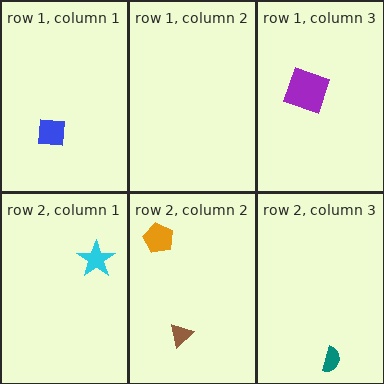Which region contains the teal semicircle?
The row 2, column 3 region.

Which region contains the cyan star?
The row 2, column 1 region.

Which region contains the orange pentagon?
The row 2, column 2 region.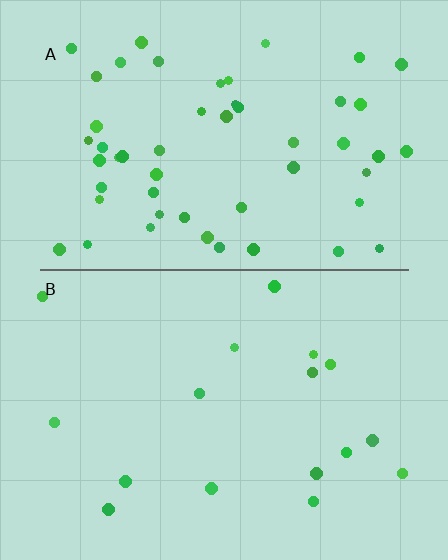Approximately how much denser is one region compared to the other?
Approximately 3.1× — region A over region B.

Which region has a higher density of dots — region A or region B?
A (the top).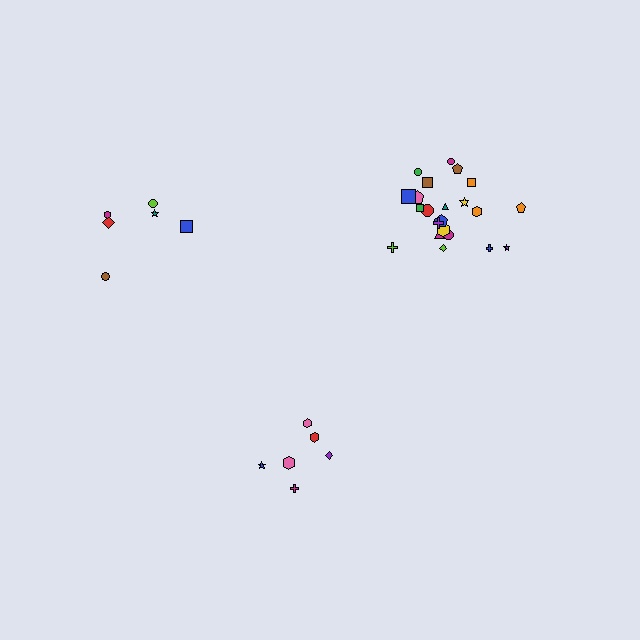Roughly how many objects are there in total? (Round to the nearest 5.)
Roughly 35 objects in total.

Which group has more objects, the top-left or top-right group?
The top-right group.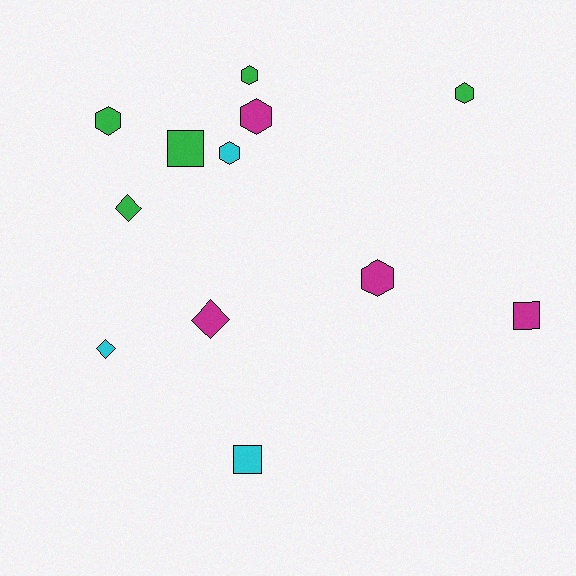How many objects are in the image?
There are 12 objects.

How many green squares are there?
There is 1 green square.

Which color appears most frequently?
Green, with 5 objects.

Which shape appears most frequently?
Hexagon, with 6 objects.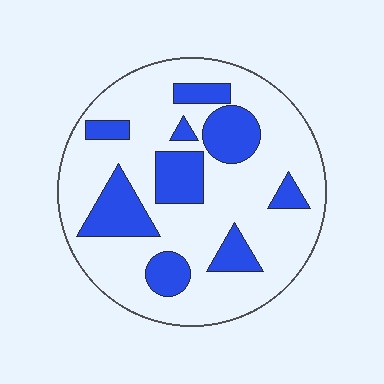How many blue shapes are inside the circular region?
9.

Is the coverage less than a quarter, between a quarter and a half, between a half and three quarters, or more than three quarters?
Between a quarter and a half.